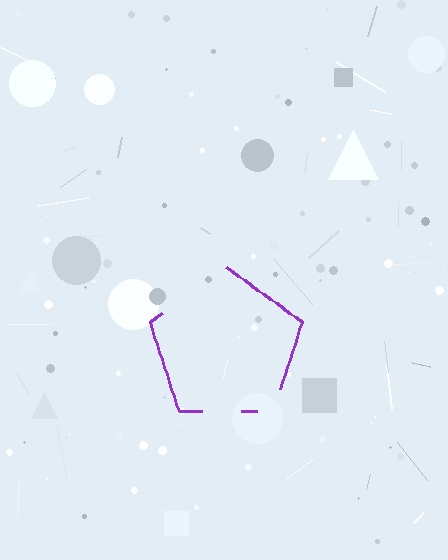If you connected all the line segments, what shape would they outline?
They would outline a pentagon.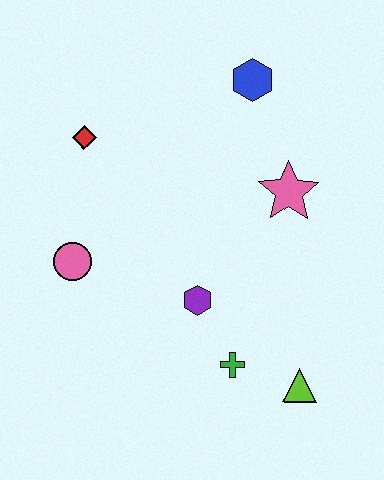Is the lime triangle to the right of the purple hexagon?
Yes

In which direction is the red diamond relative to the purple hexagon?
The red diamond is above the purple hexagon.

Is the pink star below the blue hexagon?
Yes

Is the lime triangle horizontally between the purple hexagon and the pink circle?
No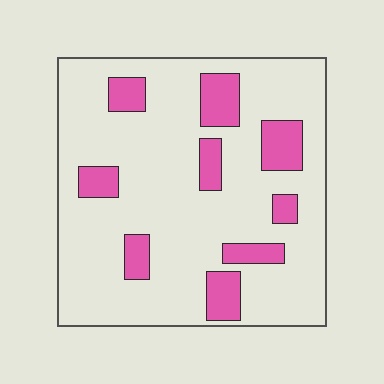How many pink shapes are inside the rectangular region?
9.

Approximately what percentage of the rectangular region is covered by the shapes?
Approximately 20%.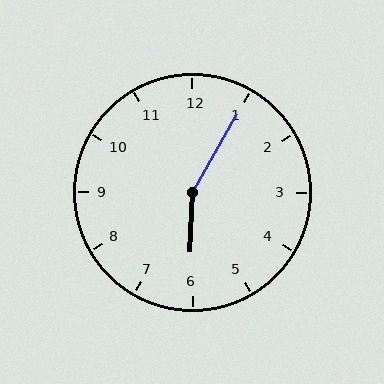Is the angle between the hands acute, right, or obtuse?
It is obtuse.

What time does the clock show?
6:05.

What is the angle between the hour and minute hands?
Approximately 152 degrees.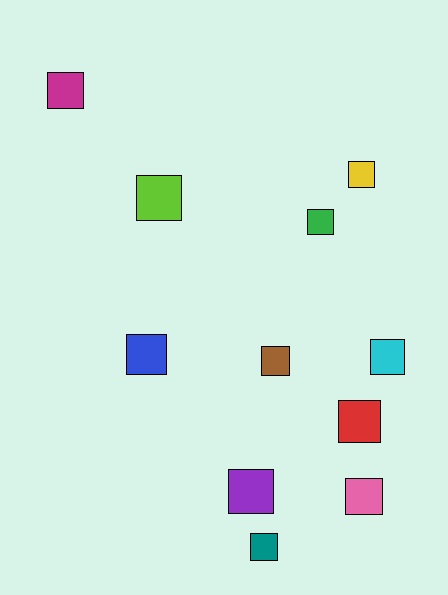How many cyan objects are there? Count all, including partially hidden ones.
There is 1 cyan object.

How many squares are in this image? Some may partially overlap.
There are 11 squares.